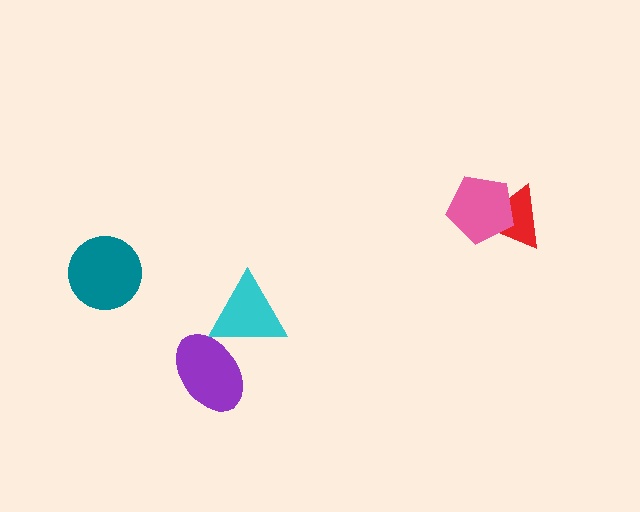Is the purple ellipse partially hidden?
Yes, it is partially covered by another shape.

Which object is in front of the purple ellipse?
The cyan triangle is in front of the purple ellipse.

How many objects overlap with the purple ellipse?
1 object overlaps with the purple ellipse.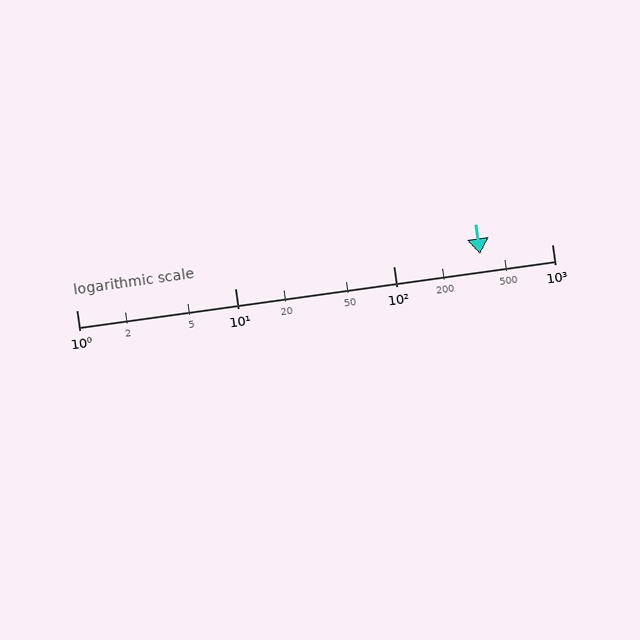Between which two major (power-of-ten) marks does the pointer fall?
The pointer is between 100 and 1000.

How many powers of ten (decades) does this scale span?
The scale spans 3 decades, from 1 to 1000.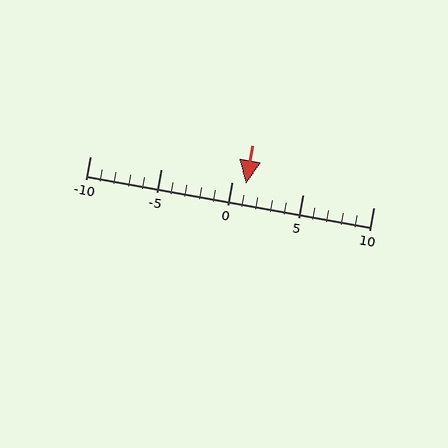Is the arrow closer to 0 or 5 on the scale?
The arrow is closer to 0.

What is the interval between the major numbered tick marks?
The major tick marks are spaced 5 units apart.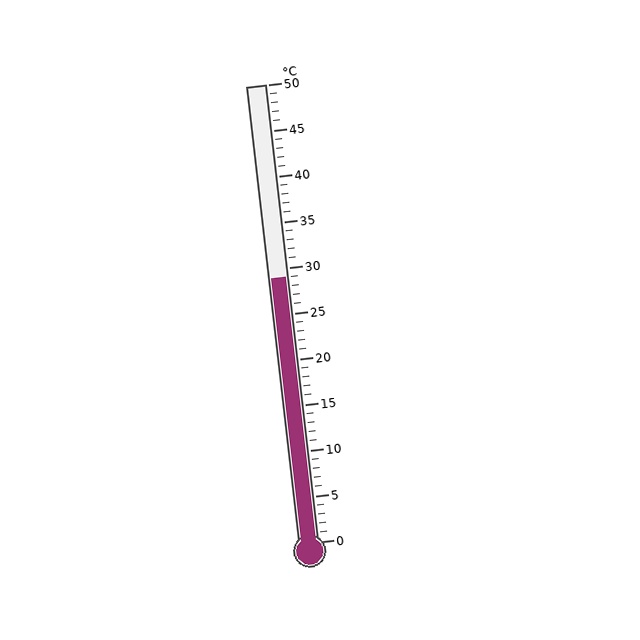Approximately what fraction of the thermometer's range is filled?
The thermometer is filled to approximately 60% of its range.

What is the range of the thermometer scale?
The thermometer scale ranges from 0°C to 50°C.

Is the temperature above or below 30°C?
The temperature is below 30°C.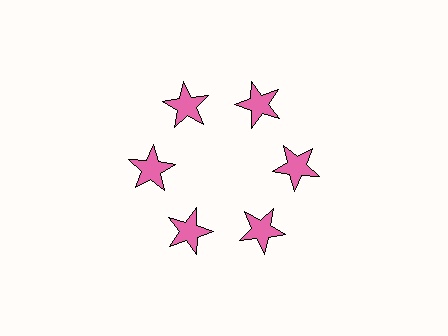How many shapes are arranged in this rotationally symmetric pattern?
There are 6 shapes, arranged in 6 groups of 1.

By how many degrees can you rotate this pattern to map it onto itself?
The pattern maps onto itself every 60 degrees of rotation.